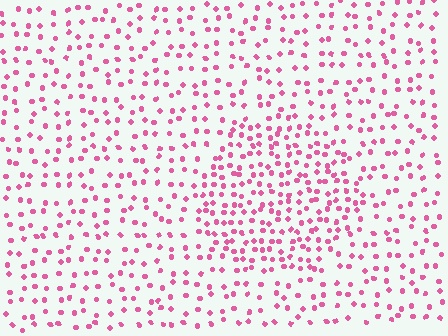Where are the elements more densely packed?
The elements are more densely packed inside the circle boundary.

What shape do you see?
I see a circle.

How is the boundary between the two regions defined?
The boundary is defined by a change in element density (approximately 1.8x ratio). All elements are the same color, size, and shape.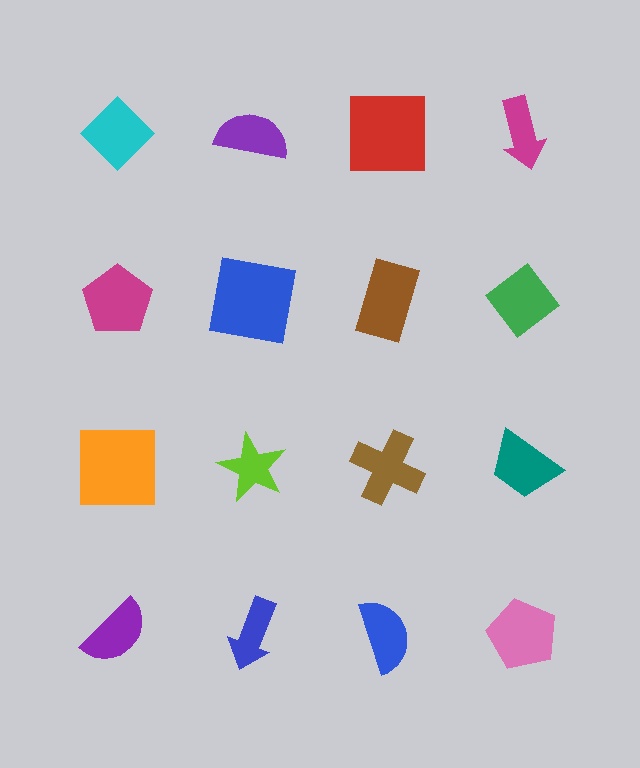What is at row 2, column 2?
A blue square.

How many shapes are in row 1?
4 shapes.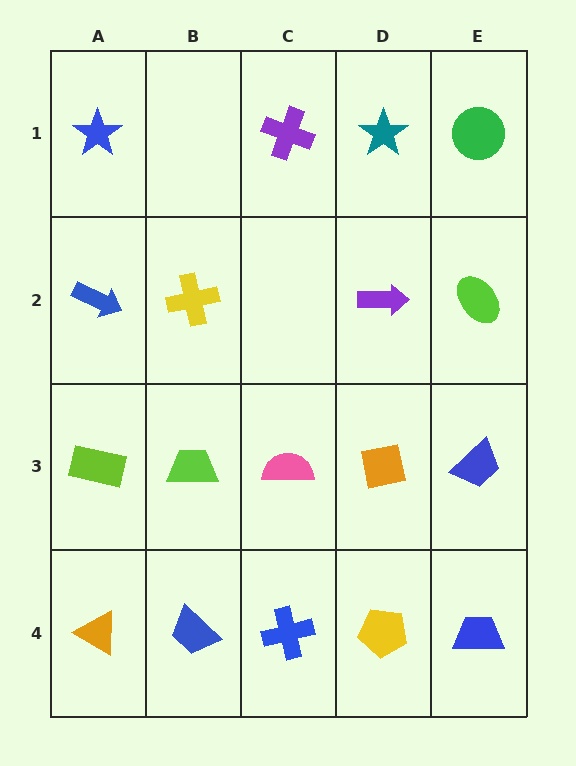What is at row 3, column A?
A lime rectangle.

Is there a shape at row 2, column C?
No, that cell is empty.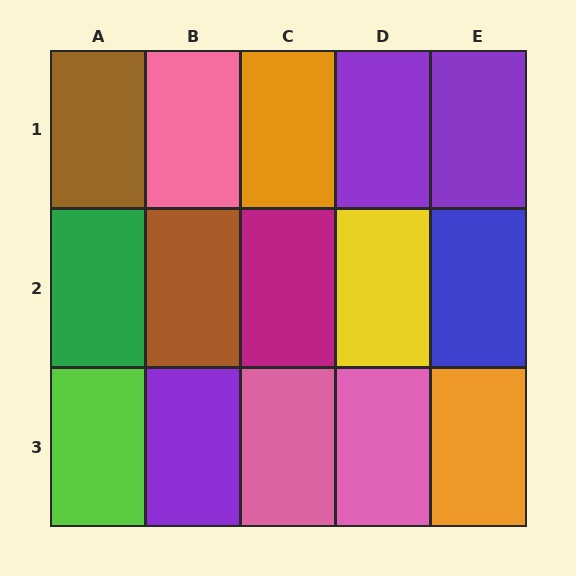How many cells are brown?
2 cells are brown.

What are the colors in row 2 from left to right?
Green, brown, magenta, yellow, blue.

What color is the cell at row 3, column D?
Pink.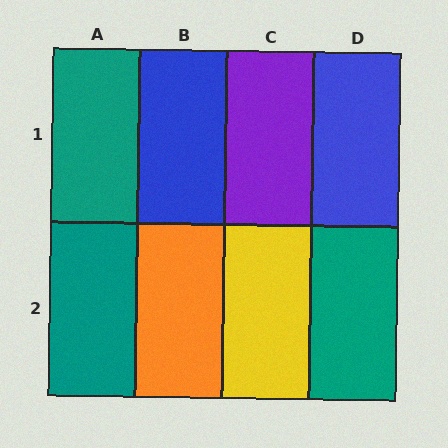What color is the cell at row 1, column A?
Teal.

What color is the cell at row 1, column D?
Blue.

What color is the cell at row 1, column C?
Purple.